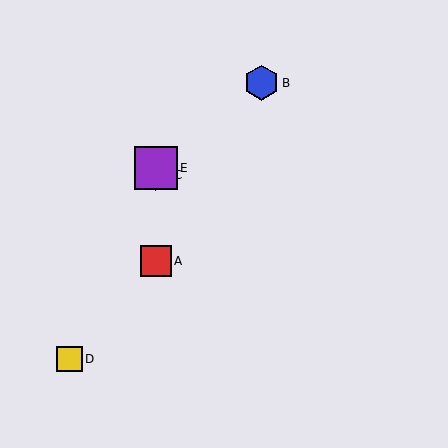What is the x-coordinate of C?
Object C is at x≈156.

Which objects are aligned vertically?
Objects A, C, E are aligned vertically.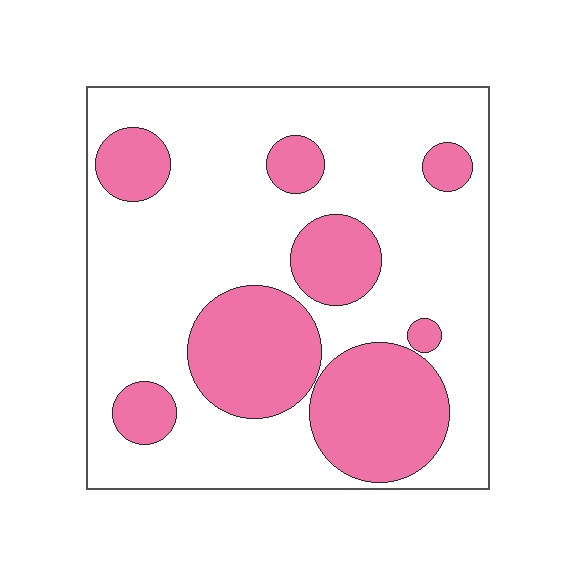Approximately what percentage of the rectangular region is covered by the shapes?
Approximately 30%.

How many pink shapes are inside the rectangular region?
8.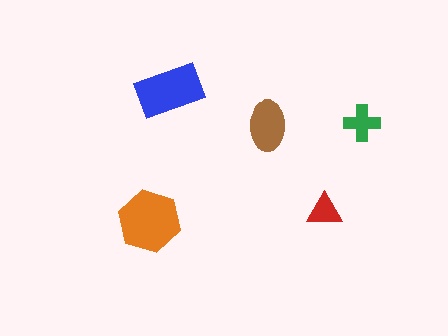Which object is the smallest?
The red triangle.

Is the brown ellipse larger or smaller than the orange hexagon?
Smaller.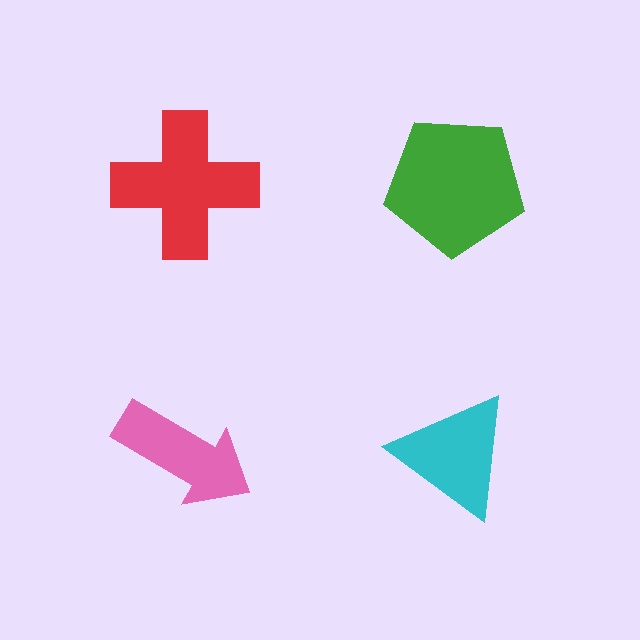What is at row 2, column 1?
A pink arrow.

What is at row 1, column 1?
A red cross.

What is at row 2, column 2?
A cyan triangle.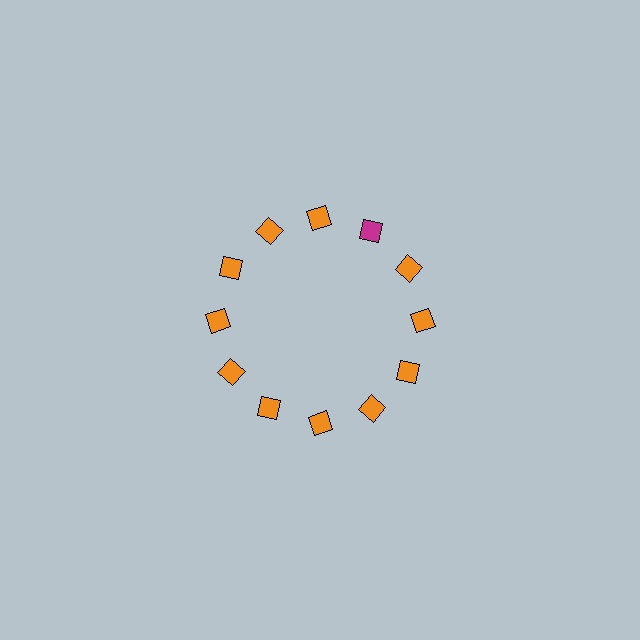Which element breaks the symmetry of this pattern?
The magenta square at roughly the 1 o'clock position breaks the symmetry. All other shapes are orange squares.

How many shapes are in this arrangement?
There are 12 shapes arranged in a ring pattern.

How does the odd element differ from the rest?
It has a different color: magenta instead of orange.